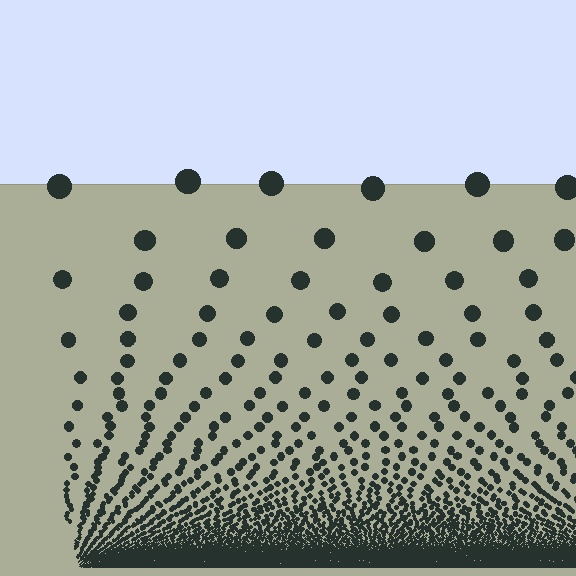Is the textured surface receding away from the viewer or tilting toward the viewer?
The surface appears to tilt toward the viewer. Texture elements get larger and sparser toward the top.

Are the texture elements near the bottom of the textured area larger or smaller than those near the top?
Smaller. The gradient is inverted — elements near the bottom are smaller and denser.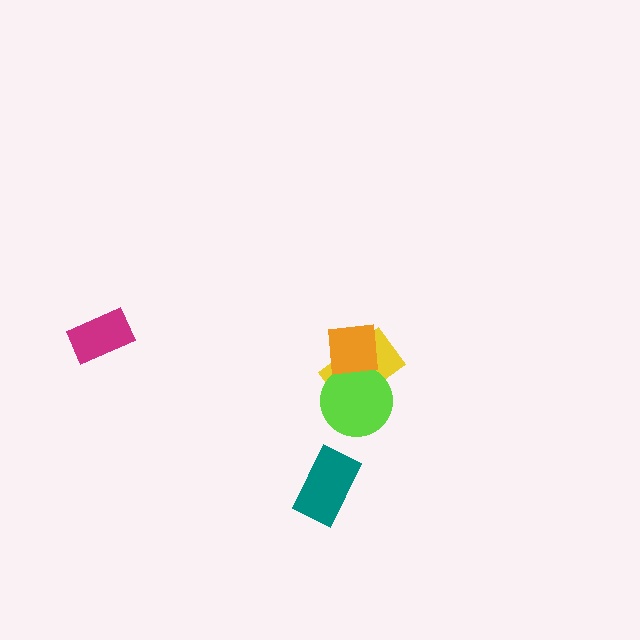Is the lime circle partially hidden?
Yes, it is partially covered by another shape.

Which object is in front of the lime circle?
The orange square is in front of the lime circle.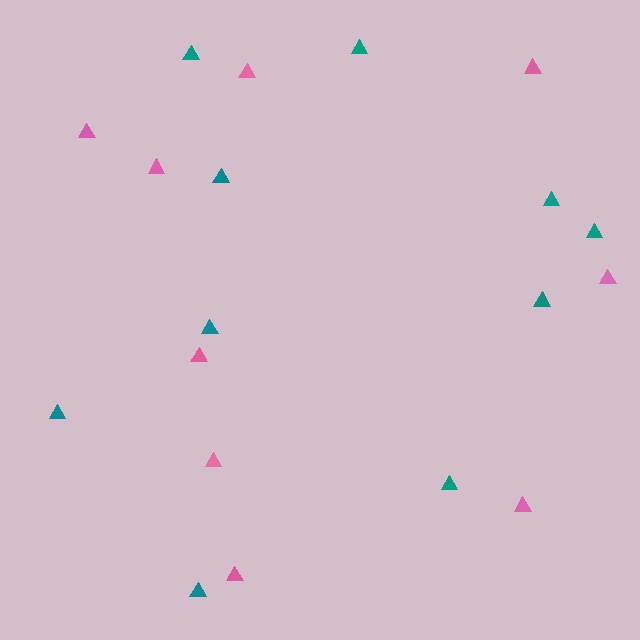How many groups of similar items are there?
There are 2 groups: one group of pink triangles (9) and one group of teal triangles (10).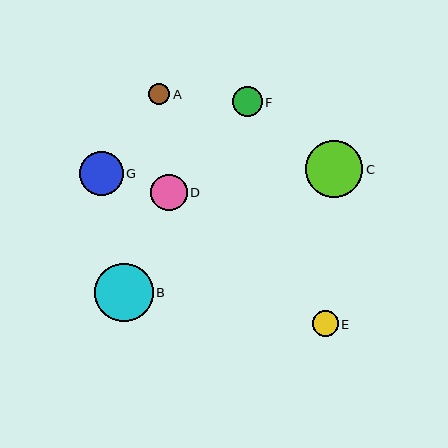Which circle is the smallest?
Circle A is the smallest with a size of approximately 21 pixels.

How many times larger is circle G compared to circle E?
Circle G is approximately 1.7 times the size of circle E.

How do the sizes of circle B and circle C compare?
Circle B and circle C are approximately the same size.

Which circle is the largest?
Circle B is the largest with a size of approximately 58 pixels.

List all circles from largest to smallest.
From largest to smallest: B, C, G, D, F, E, A.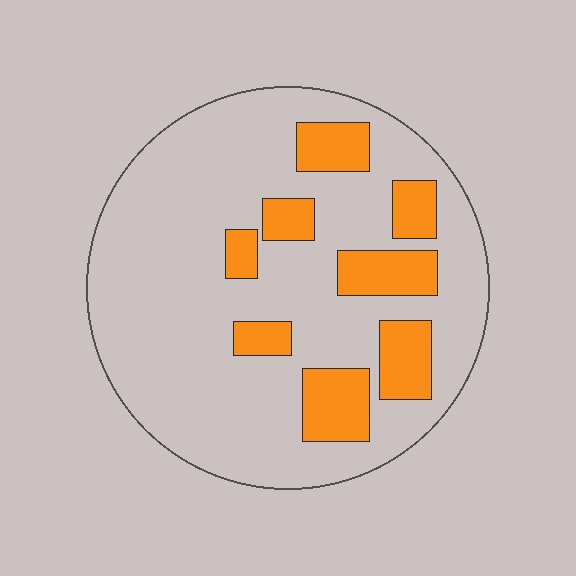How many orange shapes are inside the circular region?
8.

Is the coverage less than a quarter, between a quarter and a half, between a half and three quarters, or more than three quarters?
Less than a quarter.